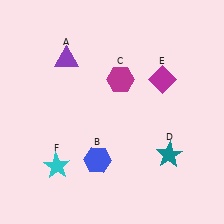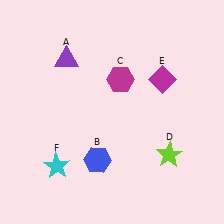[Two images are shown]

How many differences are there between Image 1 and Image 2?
There is 1 difference between the two images.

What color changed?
The star (D) changed from teal in Image 1 to lime in Image 2.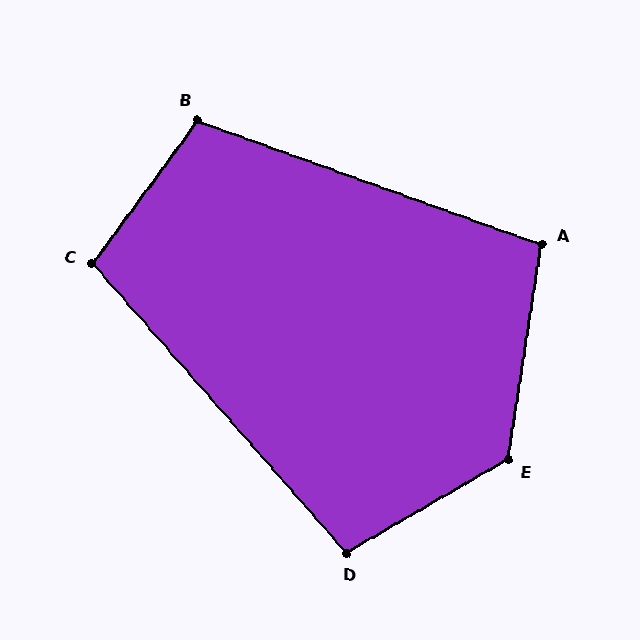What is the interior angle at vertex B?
Approximately 106 degrees (obtuse).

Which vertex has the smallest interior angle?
A, at approximately 101 degrees.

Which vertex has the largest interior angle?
E, at approximately 129 degrees.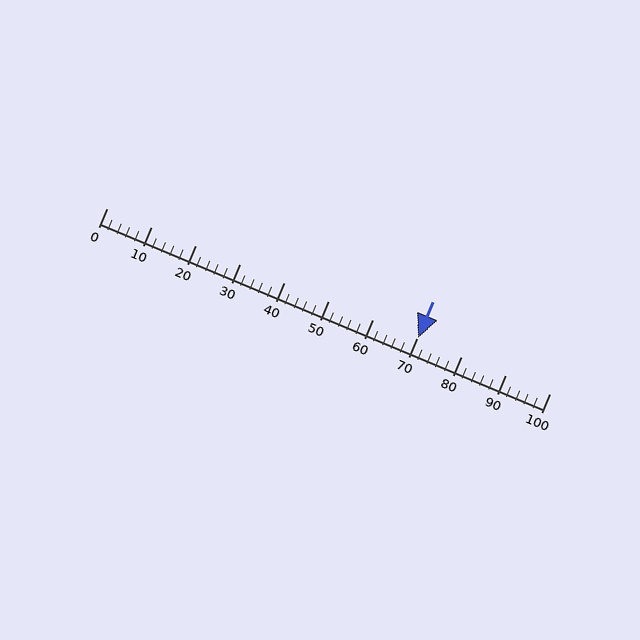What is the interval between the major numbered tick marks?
The major tick marks are spaced 10 units apart.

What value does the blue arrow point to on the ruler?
The blue arrow points to approximately 70.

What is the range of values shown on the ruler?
The ruler shows values from 0 to 100.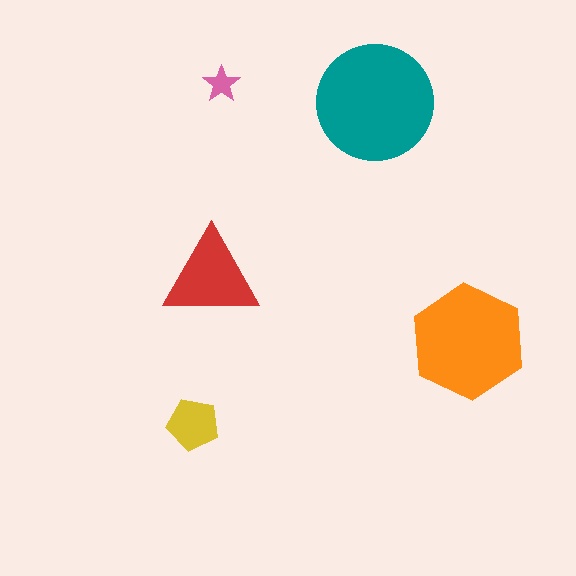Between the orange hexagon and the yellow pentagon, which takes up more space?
The orange hexagon.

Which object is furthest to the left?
The yellow pentagon is leftmost.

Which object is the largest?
The teal circle.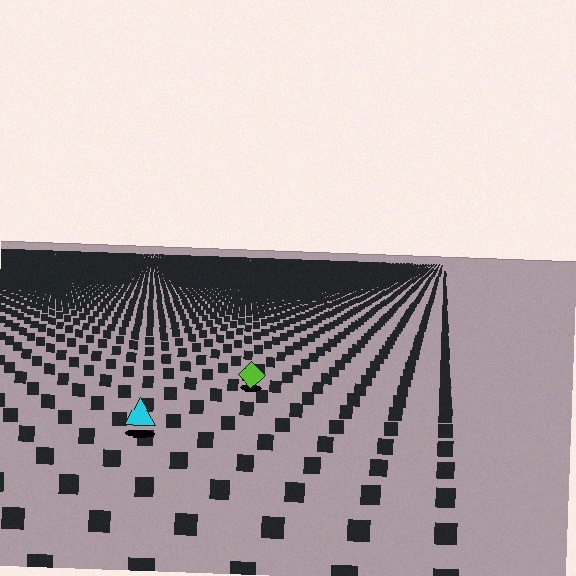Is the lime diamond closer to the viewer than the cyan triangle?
No. The cyan triangle is closer — you can tell from the texture gradient: the ground texture is coarser near it.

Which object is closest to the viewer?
The cyan triangle is closest. The texture marks near it are larger and more spread out.